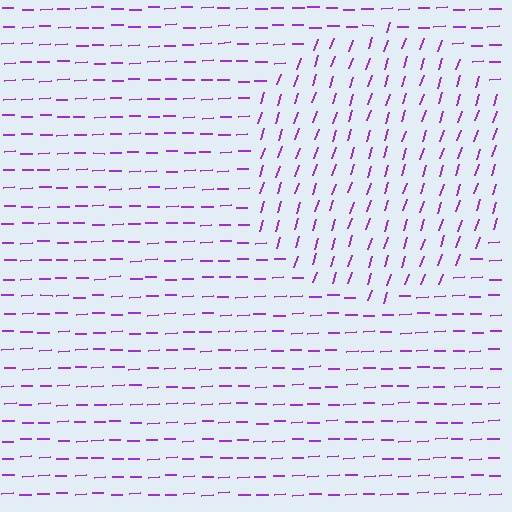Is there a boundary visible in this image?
Yes, there is a texture boundary formed by a change in line orientation.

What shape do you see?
I see a circle.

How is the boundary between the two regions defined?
The boundary is defined purely by a change in line orientation (approximately 70 degrees difference). All lines are the same color and thickness.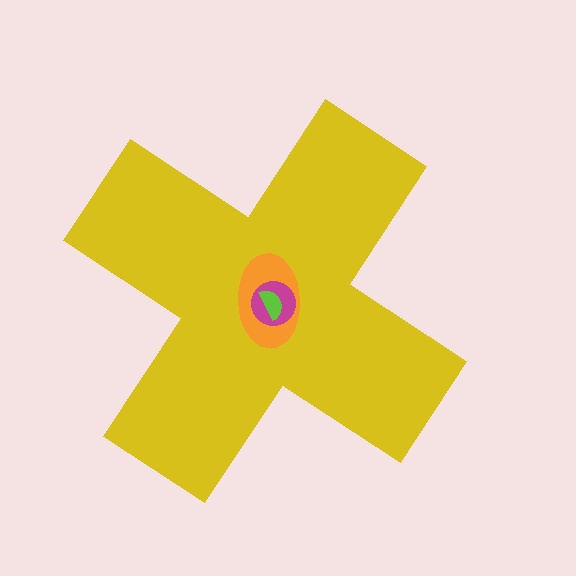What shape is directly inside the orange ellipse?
The magenta circle.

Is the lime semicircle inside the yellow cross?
Yes.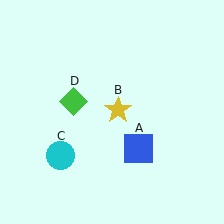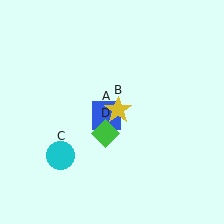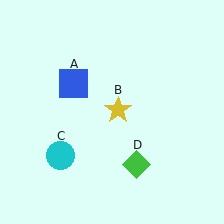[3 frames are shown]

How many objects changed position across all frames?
2 objects changed position: blue square (object A), green diamond (object D).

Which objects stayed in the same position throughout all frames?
Yellow star (object B) and cyan circle (object C) remained stationary.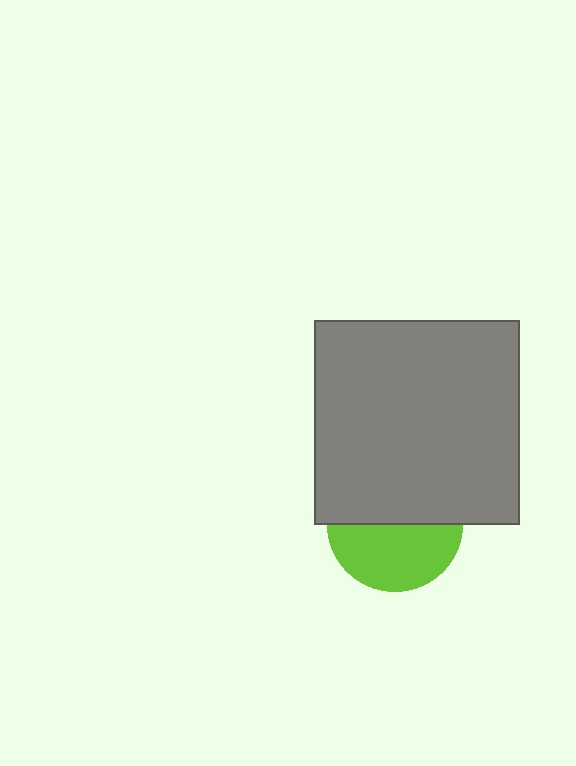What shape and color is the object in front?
The object in front is a gray square.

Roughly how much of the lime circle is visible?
About half of it is visible (roughly 49%).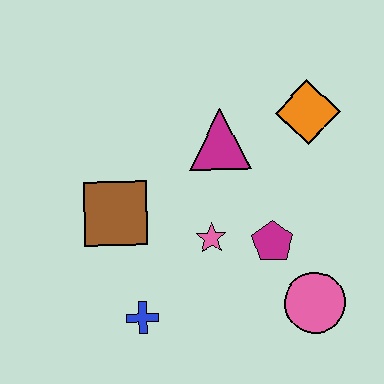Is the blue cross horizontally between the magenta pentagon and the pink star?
No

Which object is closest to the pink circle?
The magenta pentagon is closest to the pink circle.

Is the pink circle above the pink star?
No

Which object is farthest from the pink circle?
The brown square is farthest from the pink circle.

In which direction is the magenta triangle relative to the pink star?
The magenta triangle is above the pink star.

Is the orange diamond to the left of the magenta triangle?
No